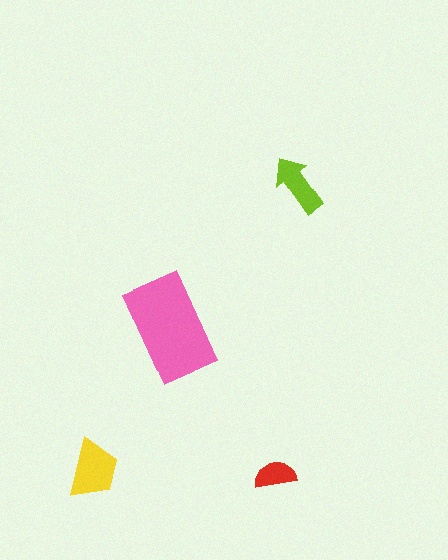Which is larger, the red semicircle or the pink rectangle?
The pink rectangle.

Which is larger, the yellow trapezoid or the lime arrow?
The yellow trapezoid.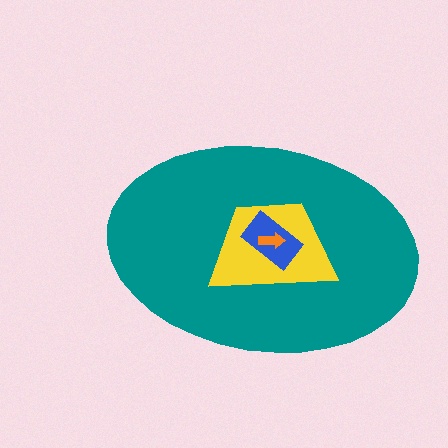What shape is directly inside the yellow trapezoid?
The blue rectangle.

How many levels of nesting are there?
4.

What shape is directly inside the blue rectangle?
The orange arrow.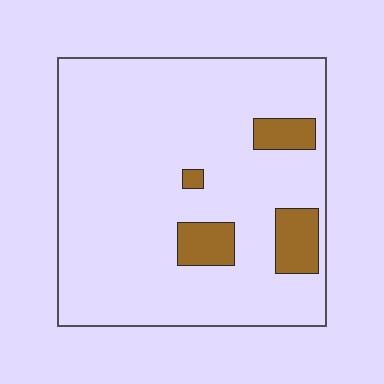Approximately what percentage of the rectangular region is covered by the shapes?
Approximately 10%.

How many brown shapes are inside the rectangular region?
4.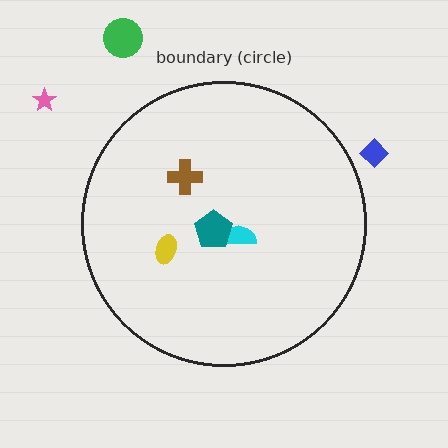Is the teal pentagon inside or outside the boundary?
Inside.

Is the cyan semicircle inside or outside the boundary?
Inside.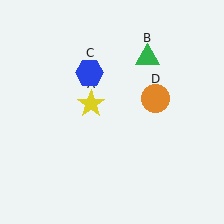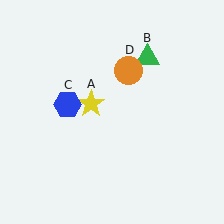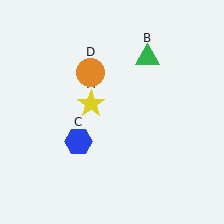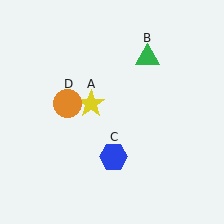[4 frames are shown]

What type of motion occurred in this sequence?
The blue hexagon (object C), orange circle (object D) rotated counterclockwise around the center of the scene.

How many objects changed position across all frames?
2 objects changed position: blue hexagon (object C), orange circle (object D).